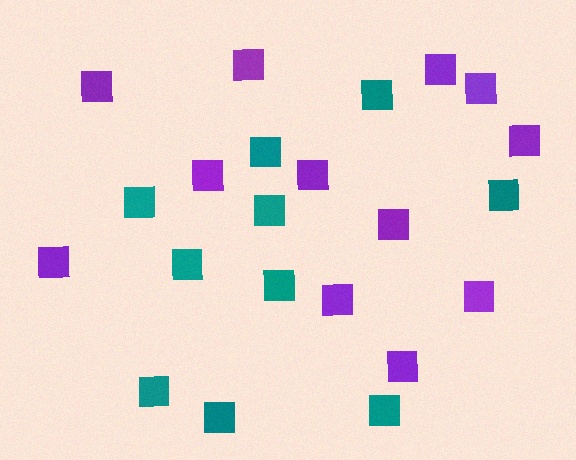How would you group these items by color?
There are 2 groups: one group of teal squares (10) and one group of purple squares (12).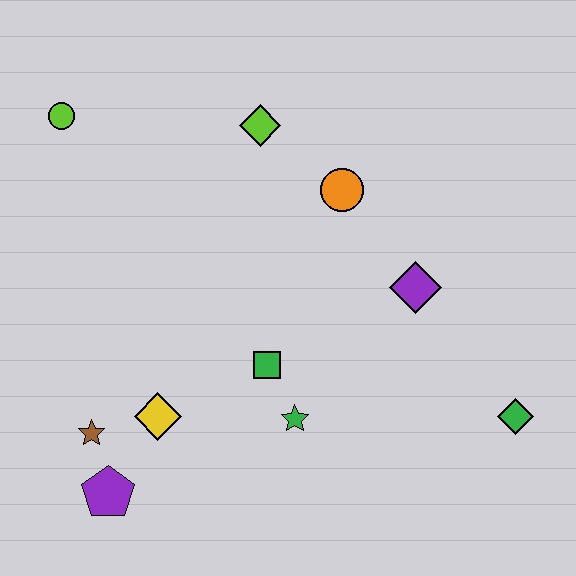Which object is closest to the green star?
The green square is closest to the green star.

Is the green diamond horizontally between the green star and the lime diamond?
No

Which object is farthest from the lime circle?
The green diamond is farthest from the lime circle.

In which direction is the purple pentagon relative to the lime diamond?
The purple pentagon is below the lime diamond.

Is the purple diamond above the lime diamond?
No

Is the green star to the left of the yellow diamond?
No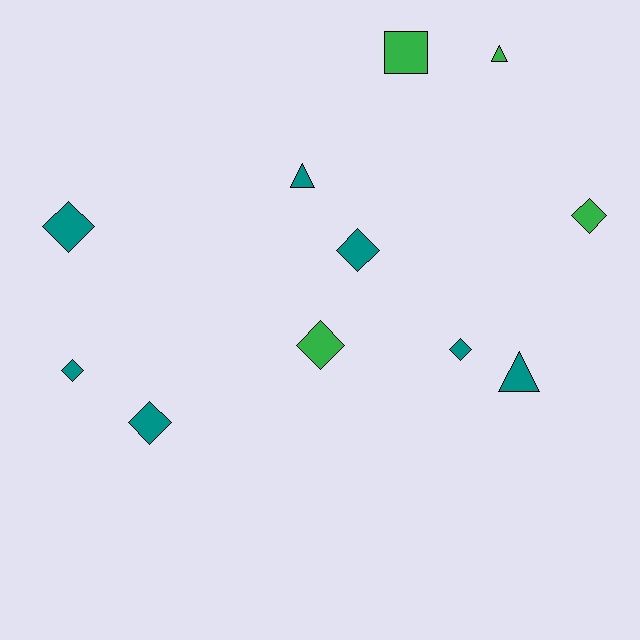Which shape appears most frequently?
Diamond, with 7 objects.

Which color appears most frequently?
Teal, with 7 objects.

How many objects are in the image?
There are 11 objects.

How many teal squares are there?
There are no teal squares.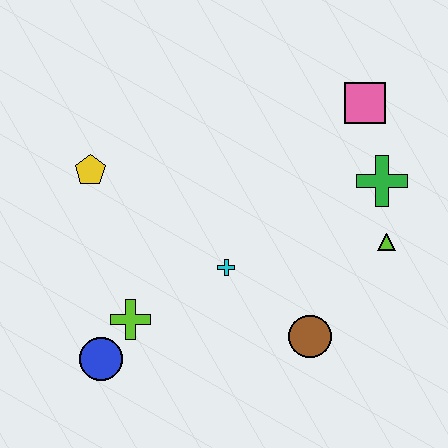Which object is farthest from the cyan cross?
The pink square is farthest from the cyan cross.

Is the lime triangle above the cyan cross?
Yes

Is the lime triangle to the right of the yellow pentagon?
Yes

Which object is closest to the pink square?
The green cross is closest to the pink square.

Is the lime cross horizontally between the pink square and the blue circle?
Yes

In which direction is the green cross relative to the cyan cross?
The green cross is to the right of the cyan cross.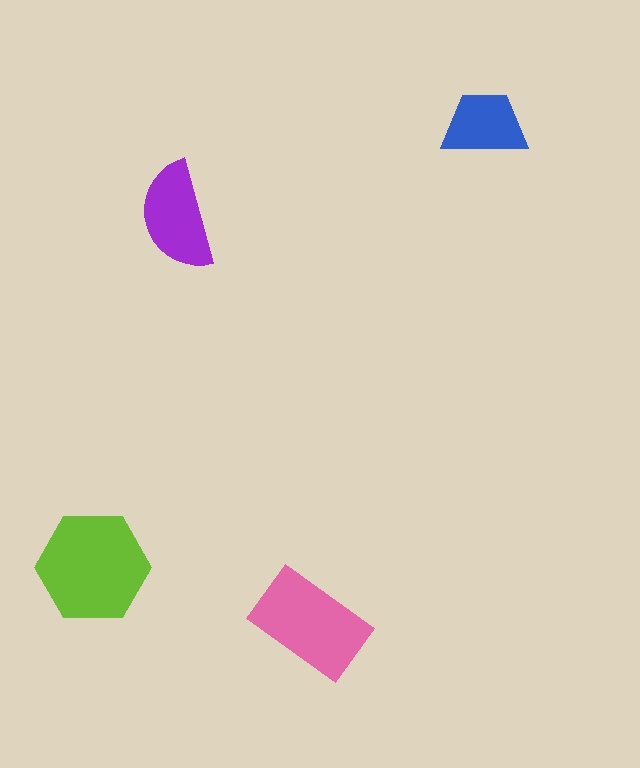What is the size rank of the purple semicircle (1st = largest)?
3rd.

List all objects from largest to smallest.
The lime hexagon, the pink rectangle, the purple semicircle, the blue trapezoid.